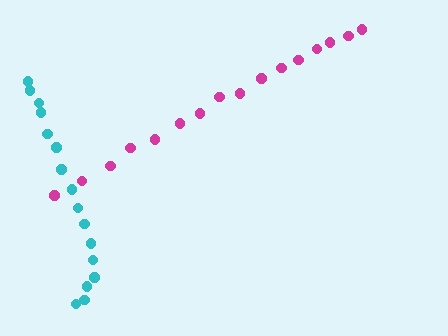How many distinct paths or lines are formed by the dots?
There are 2 distinct paths.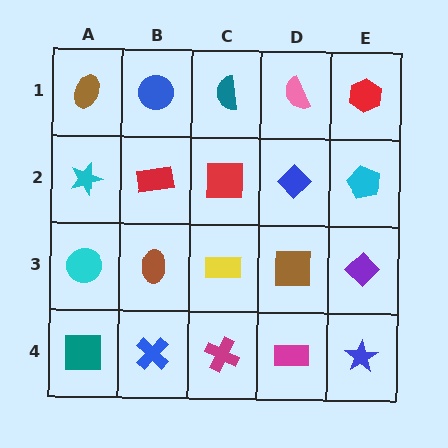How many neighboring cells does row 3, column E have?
3.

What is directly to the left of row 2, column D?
A red square.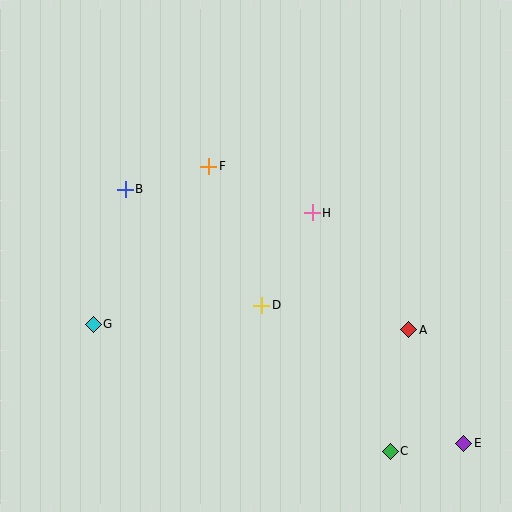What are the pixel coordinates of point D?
Point D is at (262, 305).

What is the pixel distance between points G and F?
The distance between G and F is 196 pixels.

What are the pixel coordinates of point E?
Point E is at (464, 443).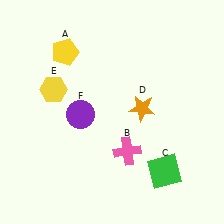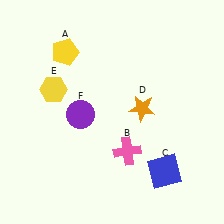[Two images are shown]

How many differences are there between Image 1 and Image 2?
There is 1 difference between the two images.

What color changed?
The square (C) changed from green in Image 1 to blue in Image 2.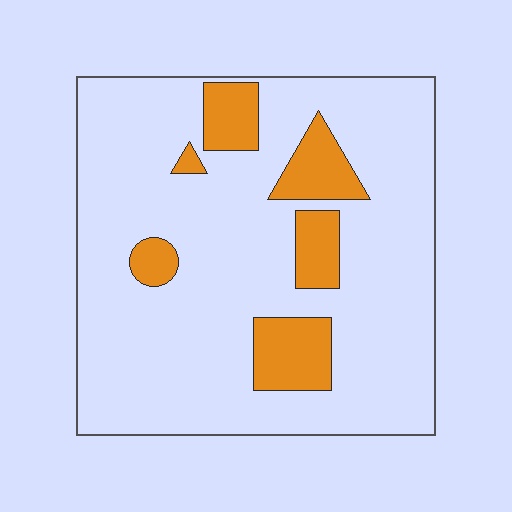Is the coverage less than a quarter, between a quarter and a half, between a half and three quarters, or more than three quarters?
Less than a quarter.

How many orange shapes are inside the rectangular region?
6.